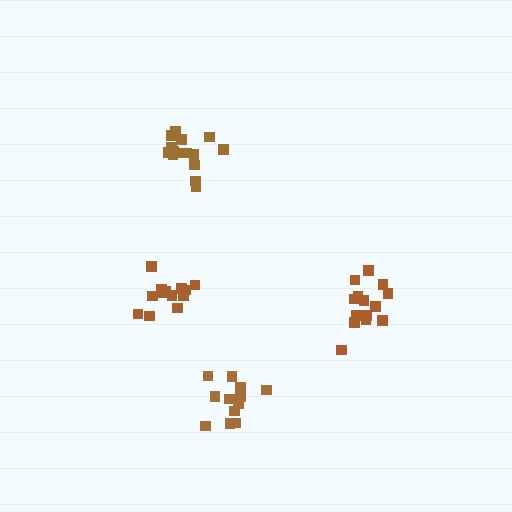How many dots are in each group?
Group 1: 12 dots, Group 2: 14 dots, Group 3: 13 dots, Group 4: 15 dots (54 total).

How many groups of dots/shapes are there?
There are 4 groups.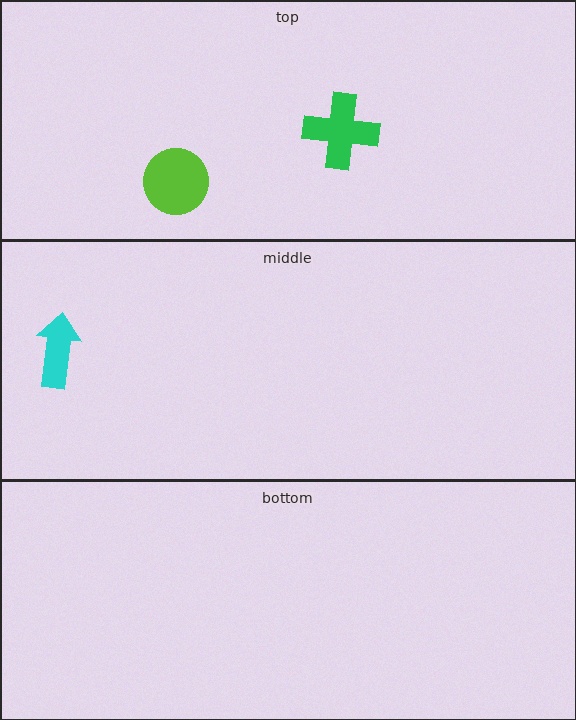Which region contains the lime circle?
The top region.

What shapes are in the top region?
The green cross, the lime circle.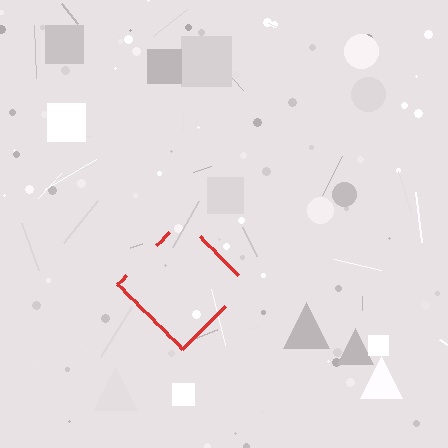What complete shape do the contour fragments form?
The contour fragments form a diamond.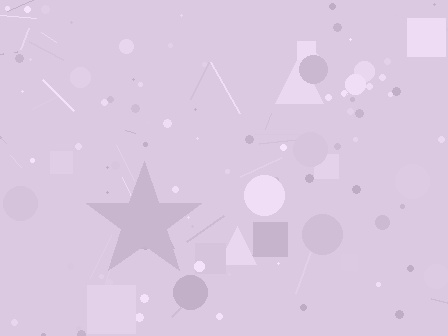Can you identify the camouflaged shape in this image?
The camouflaged shape is a star.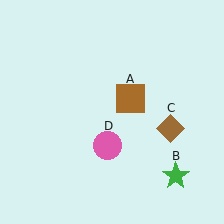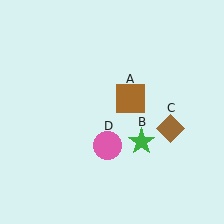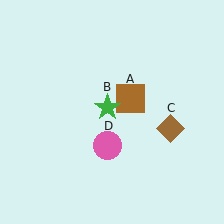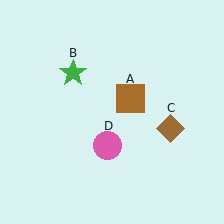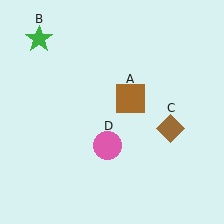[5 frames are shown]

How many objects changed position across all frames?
1 object changed position: green star (object B).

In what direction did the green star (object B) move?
The green star (object B) moved up and to the left.